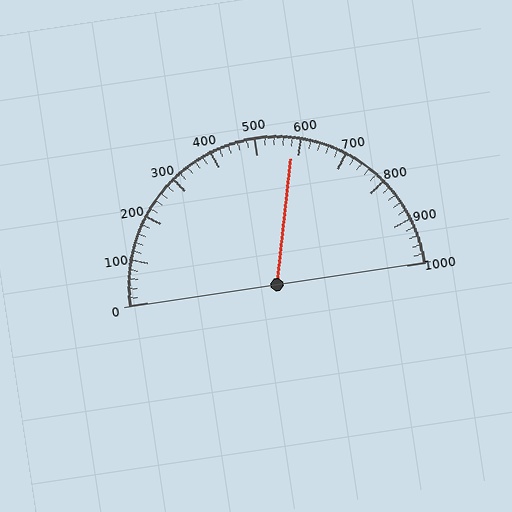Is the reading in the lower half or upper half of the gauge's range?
The reading is in the upper half of the range (0 to 1000).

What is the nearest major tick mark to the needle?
The nearest major tick mark is 600.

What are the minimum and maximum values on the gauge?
The gauge ranges from 0 to 1000.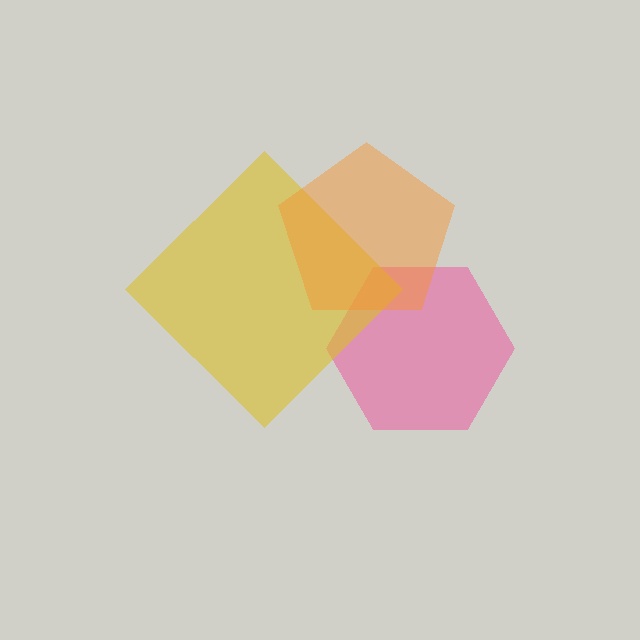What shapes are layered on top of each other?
The layered shapes are: a pink hexagon, a yellow diamond, an orange pentagon.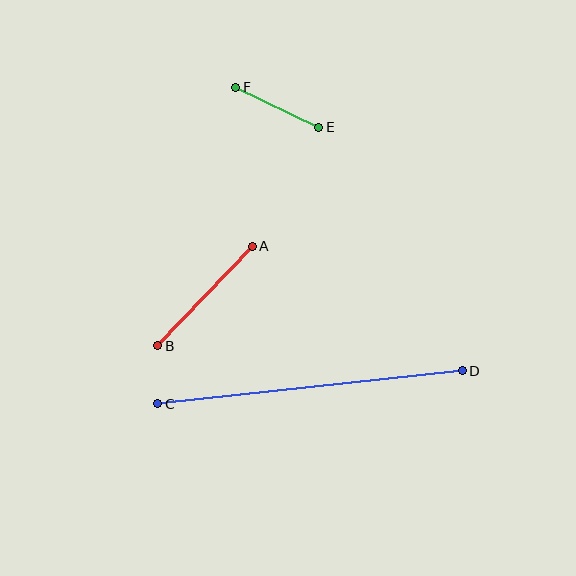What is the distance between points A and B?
The distance is approximately 137 pixels.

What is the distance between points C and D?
The distance is approximately 306 pixels.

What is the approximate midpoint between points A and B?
The midpoint is at approximately (205, 296) pixels.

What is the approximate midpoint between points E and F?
The midpoint is at approximately (277, 107) pixels.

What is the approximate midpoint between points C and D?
The midpoint is at approximately (310, 387) pixels.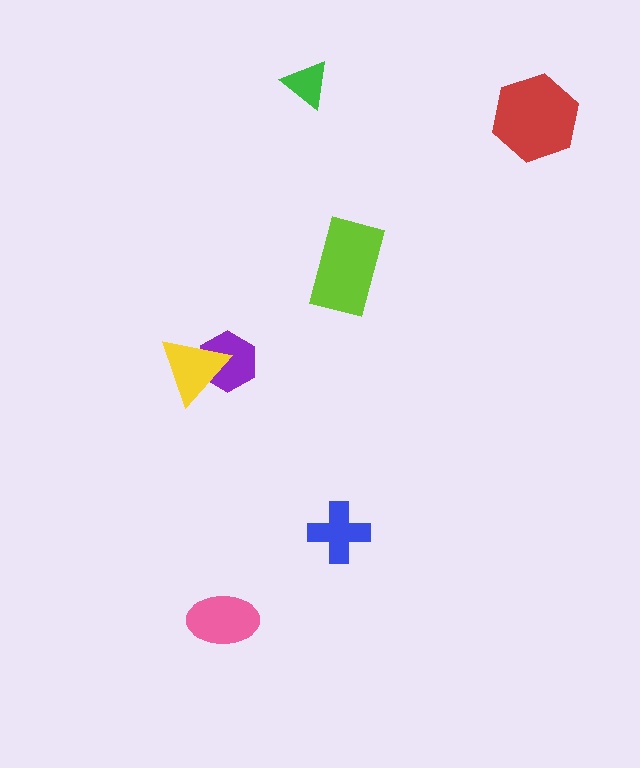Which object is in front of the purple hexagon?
The yellow triangle is in front of the purple hexagon.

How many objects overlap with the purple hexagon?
1 object overlaps with the purple hexagon.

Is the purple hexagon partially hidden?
Yes, it is partially covered by another shape.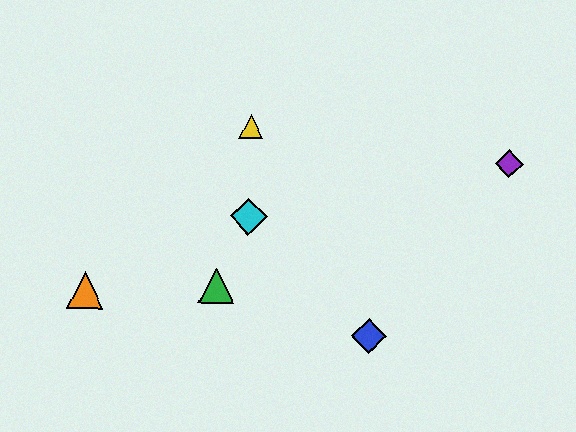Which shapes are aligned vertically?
The red diamond, the yellow triangle, the cyan diamond are aligned vertically.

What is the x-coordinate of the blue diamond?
The blue diamond is at x≈369.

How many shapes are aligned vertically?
3 shapes (the red diamond, the yellow triangle, the cyan diamond) are aligned vertically.